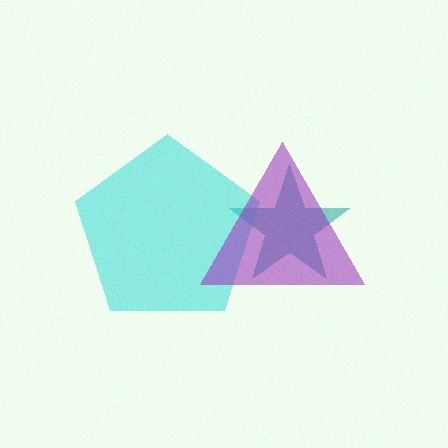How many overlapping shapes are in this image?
There are 3 overlapping shapes in the image.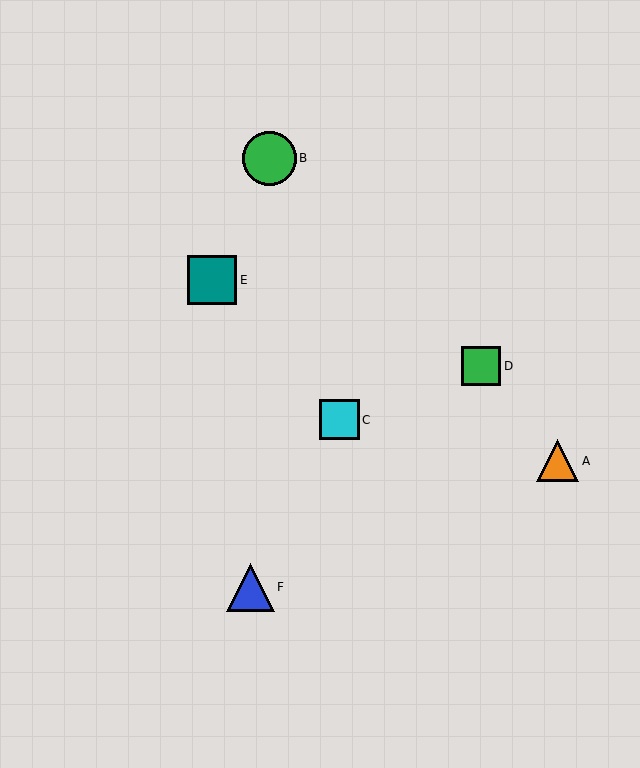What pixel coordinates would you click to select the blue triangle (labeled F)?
Click at (250, 587) to select the blue triangle F.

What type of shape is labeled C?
Shape C is a cyan square.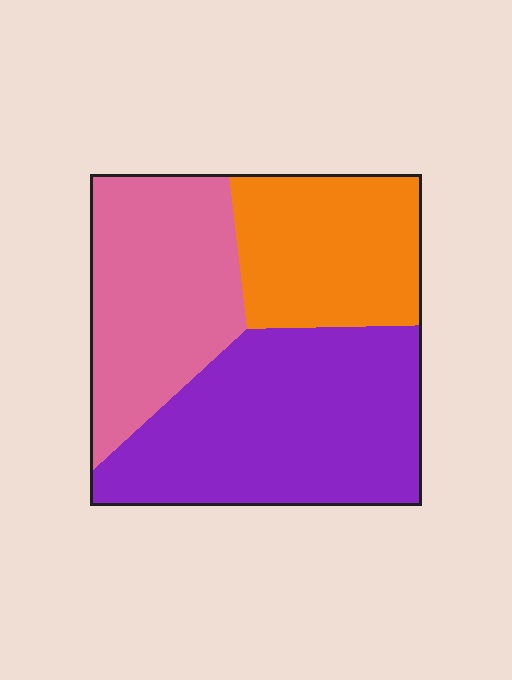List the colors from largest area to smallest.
From largest to smallest: purple, pink, orange.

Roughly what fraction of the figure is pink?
Pink covers around 30% of the figure.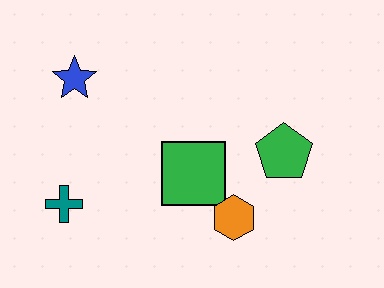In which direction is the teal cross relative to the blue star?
The teal cross is below the blue star.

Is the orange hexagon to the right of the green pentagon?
No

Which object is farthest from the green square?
The blue star is farthest from the green square.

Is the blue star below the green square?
No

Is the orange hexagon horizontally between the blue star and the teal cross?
No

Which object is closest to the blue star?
The teal cross is closest to the blue star.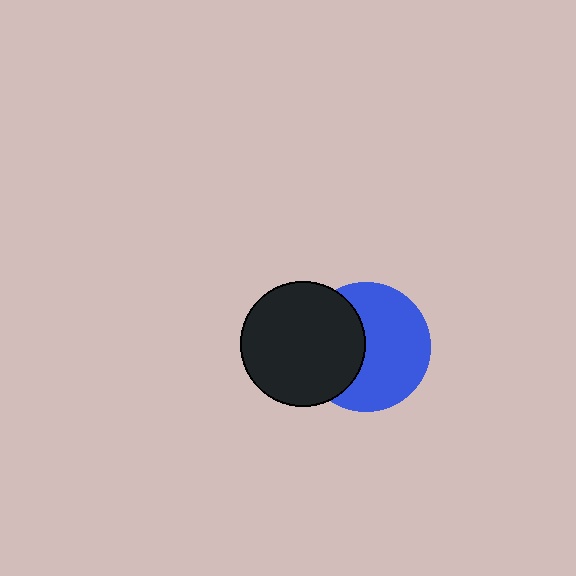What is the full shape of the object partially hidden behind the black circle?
The partially hidden object is a blue circle.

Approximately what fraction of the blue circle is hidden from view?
Roughly 39% of the blue circle is hidden behind the black circle.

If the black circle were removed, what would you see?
You would see the complete blue circle.